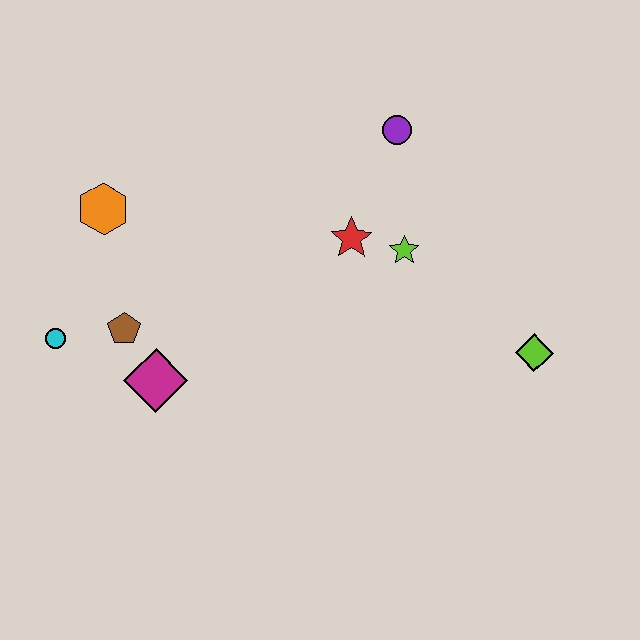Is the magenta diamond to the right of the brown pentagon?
Yes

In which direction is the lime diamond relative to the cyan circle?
The lime diamond is to the right of the cyan circle.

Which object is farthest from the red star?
The cyan circle is farthest from the red star.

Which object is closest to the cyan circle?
The brown pentagon is closest to the cyan circle.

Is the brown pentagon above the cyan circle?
Yes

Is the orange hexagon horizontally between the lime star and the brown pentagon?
No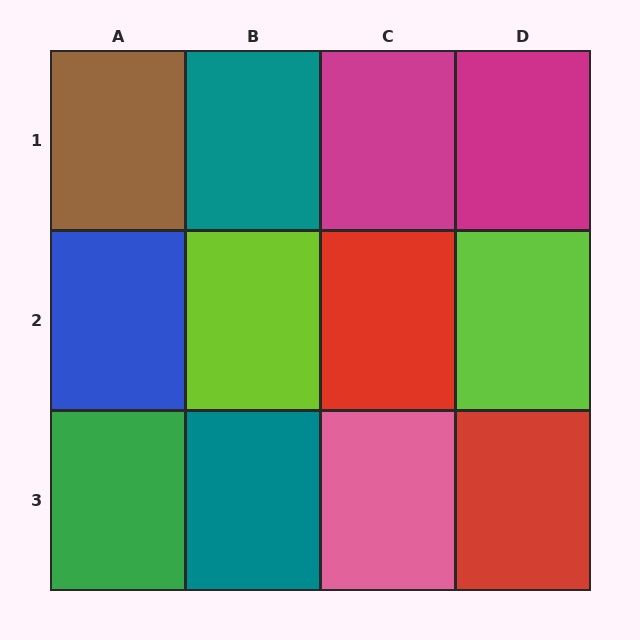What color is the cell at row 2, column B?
Lime.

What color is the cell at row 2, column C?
Red.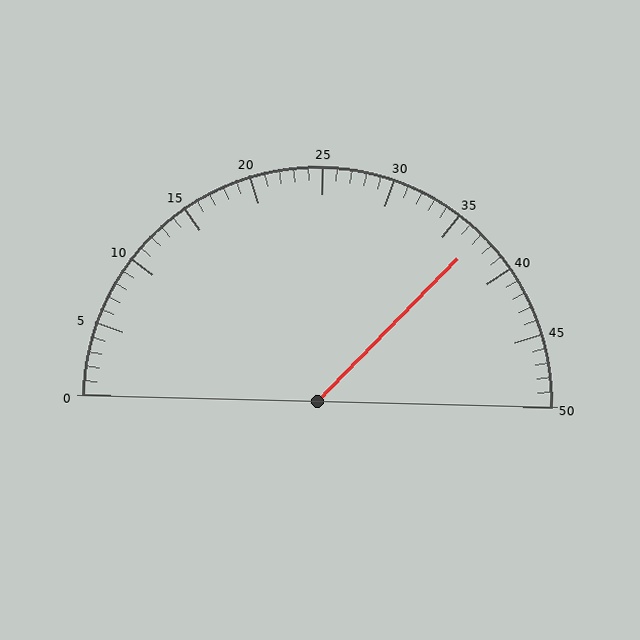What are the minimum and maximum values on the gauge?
The gauge ranges from 0 to 50.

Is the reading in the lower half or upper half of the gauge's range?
The reading is in the upper half of the range (0 to 50).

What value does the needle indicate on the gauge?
The needle indicates approximately 37.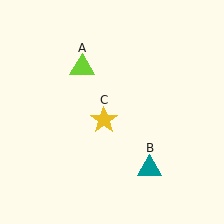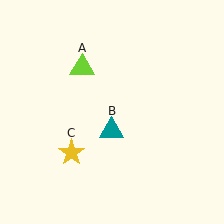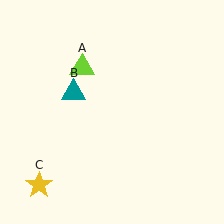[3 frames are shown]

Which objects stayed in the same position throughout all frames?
Lime triangle (object A) remained stationary.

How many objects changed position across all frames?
2 objects changed position: teal triangle (object B), yellow star (object C).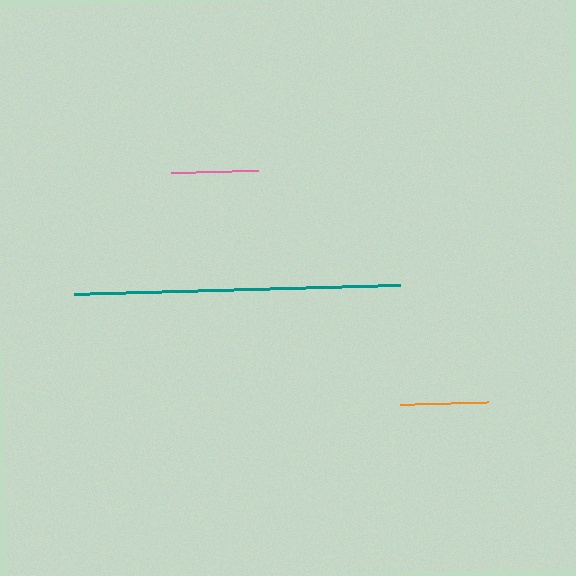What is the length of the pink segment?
The pink segment is approximately 87 pixels long.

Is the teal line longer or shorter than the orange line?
The teal line is longer than the orange line.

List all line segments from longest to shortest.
From longest to shortest: teal, orange, pink.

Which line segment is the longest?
The teal line is the longest at approximately 326 pixels.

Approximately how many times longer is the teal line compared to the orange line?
The teal line is approximately 3.7 times the length of the orange line.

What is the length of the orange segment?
The orange segment is approximately 88 pixels long.